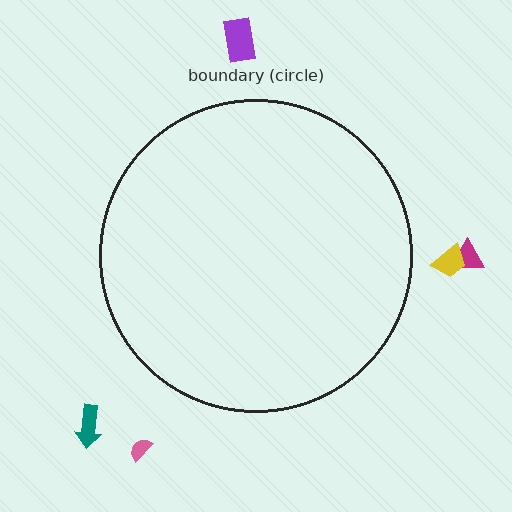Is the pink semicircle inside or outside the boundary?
Outside.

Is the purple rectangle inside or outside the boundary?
Outside.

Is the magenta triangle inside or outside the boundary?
Outside.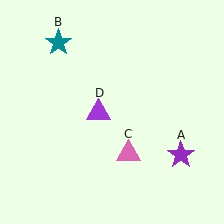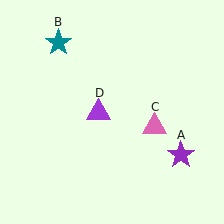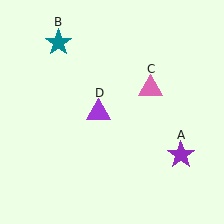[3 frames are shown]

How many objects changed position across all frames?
1 object changed position: pink triangle (object C).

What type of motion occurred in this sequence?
The pink triangle (object C) rotated counterclockwise around the center of the scene.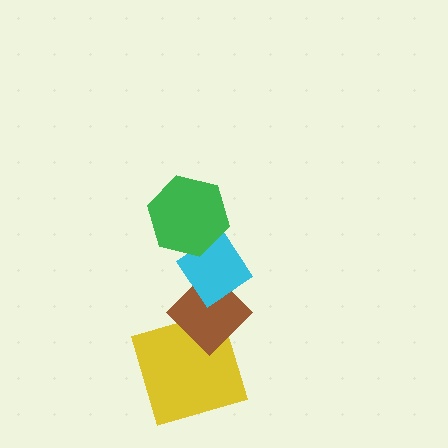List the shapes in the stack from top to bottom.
From top to bottom: the green hexagon, the cyan diamond, the brown diamond, the yellow square.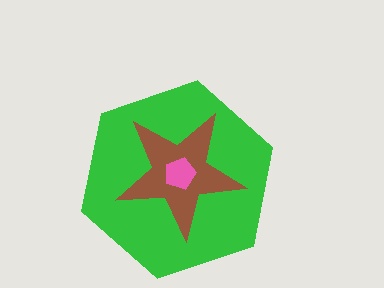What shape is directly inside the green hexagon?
The brown star.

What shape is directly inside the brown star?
The pink pentagon.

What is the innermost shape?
The pink pentagon.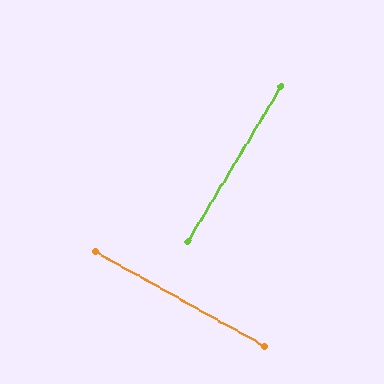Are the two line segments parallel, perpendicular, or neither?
Perpendicular — they meet at approximately 89°.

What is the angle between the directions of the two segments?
Approximately 89 degrees.